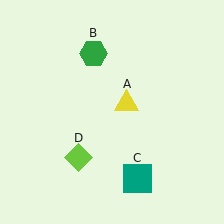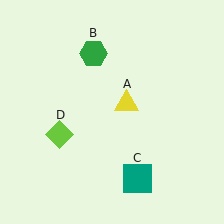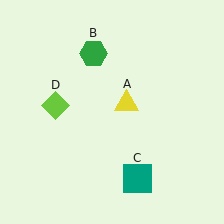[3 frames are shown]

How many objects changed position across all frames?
1 object changed position: lime diamond (object D).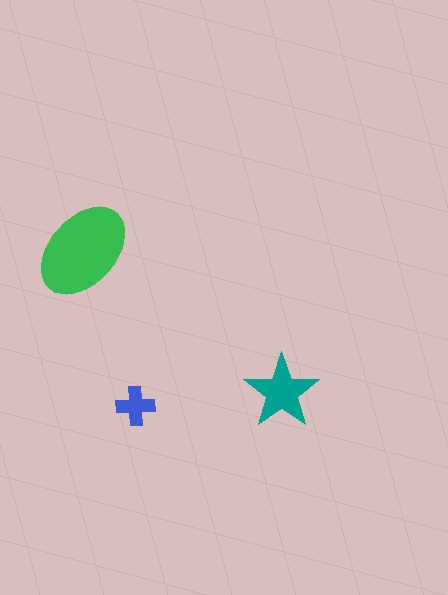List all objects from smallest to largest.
The blue cross, the teal star, the green ellipse.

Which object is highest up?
The green ellipse is topmost.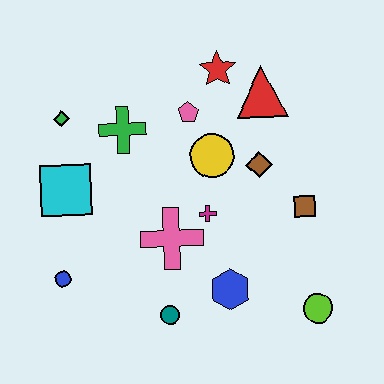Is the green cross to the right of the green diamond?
Yes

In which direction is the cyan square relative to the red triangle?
The cyan square is to the left of the red triangle.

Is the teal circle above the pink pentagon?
No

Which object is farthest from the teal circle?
The red star is farthest from the teal circle.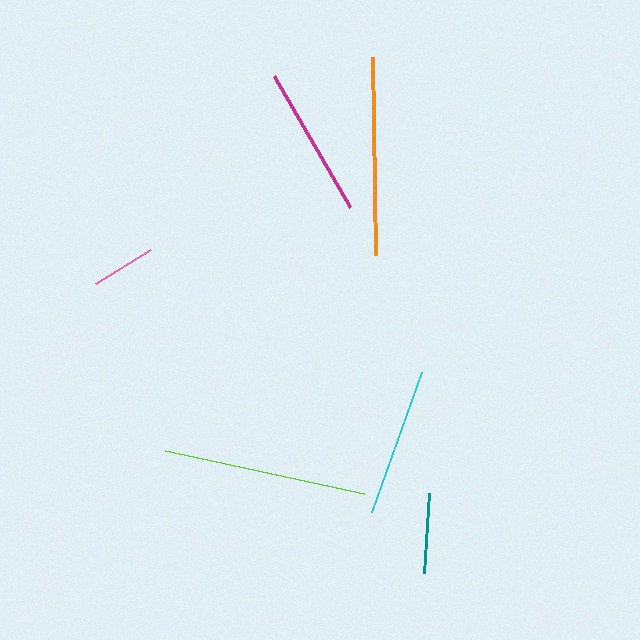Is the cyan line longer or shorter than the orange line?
The orange line is longer than the cyan line.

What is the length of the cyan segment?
The cyan segment is approximately 148 pixels long.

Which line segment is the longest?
The lime line is the longest at approximately 204 pixels.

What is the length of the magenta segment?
The magenta segment is approximately 152 pixels long.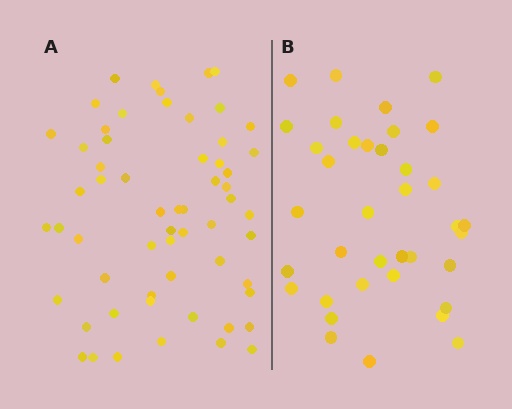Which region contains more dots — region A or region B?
Region A (the left region) has more dots.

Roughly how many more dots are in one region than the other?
Region A has approximately 20 more dots than region B.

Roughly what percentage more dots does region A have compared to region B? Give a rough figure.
About 60% more.